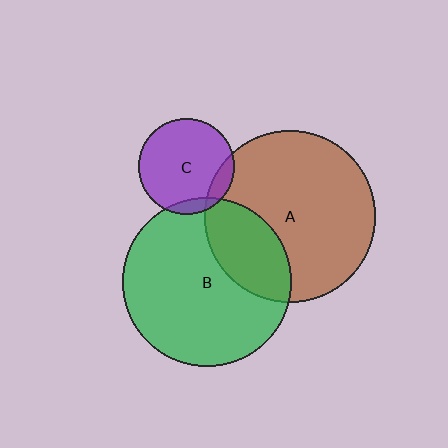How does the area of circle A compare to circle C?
Approximately 3.2 times.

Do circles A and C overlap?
Yes.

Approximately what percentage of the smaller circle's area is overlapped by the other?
Approximately 10%.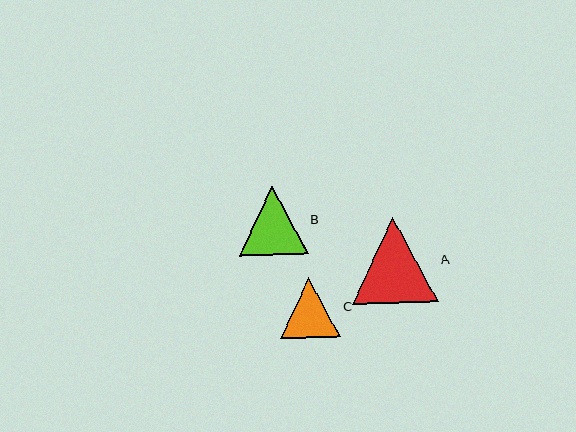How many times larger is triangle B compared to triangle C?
Triangle B is approximately 1.1 times the size of triangle C.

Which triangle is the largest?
Triangle A is the largest with a size of approximately 86 pixels.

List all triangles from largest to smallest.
From largest to smallest: A, B, C.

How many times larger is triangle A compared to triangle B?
Triangle A is approximately 1.3 times the size of triangle B.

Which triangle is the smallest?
Triangle C is the smallest with a size of approximately 60 pixels.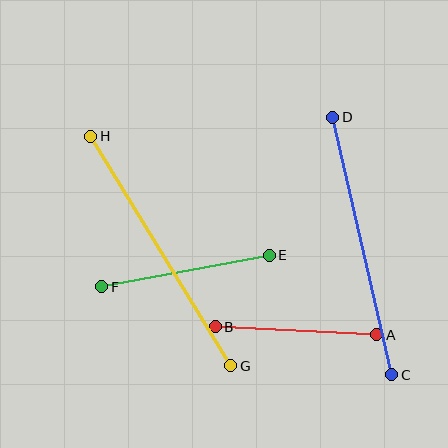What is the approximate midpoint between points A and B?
The midpoint is at approximately (296, 331) pixels.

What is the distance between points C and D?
The distance is approximately 265 pixels.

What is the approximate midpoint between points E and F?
The midpoint is at approximately (185, 271) pixels.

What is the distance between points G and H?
The distance is approximately 269 pixels.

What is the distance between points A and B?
The distance is approximately 162 pixels.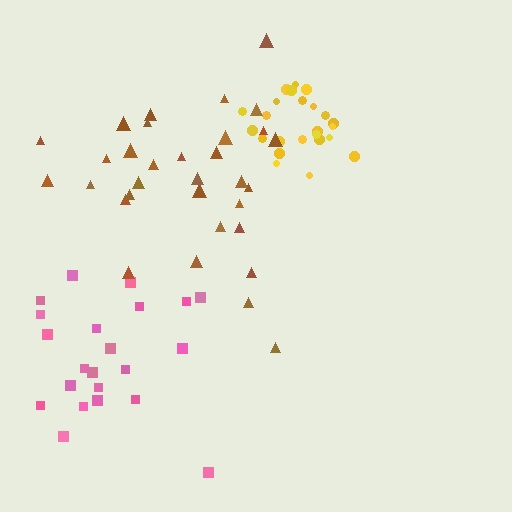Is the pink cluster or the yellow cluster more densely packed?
Yellow.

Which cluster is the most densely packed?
Yellow.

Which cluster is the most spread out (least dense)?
Pink.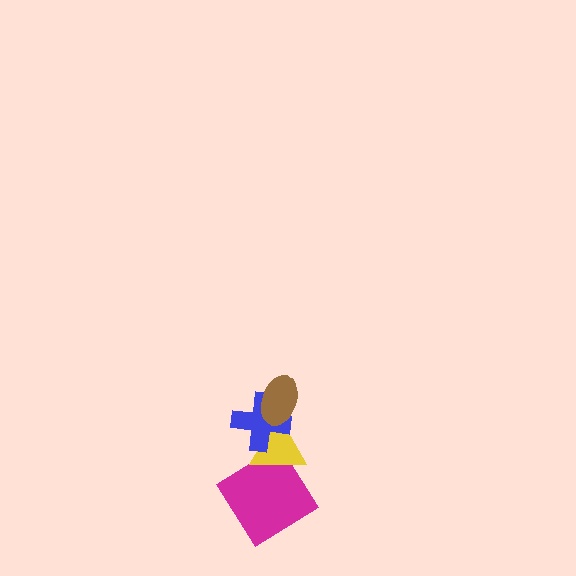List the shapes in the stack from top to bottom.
From top to bottom: the brown ellipse, the blue cross, the yellow triangle, the magenta diamond.